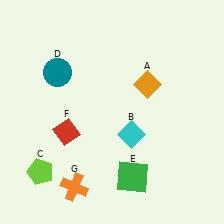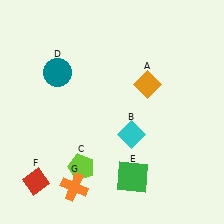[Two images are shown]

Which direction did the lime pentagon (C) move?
The lime pentagon (C) moved right.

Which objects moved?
The objects that moved are: the lime pentagon (C), the red diamond (F).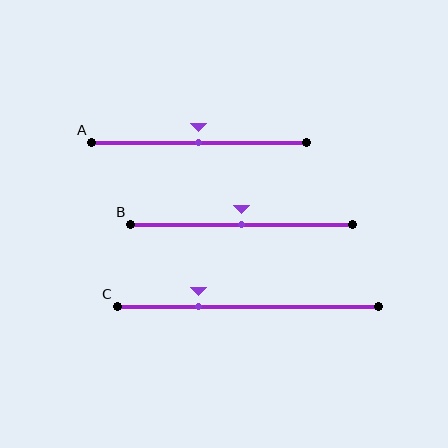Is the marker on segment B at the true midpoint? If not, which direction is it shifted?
Yes, the marker on segment B is at the true midpoint.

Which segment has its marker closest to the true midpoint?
Segment A has its marker closest to the true midpoint.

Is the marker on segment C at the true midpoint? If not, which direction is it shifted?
No, the marker on segment C is shifted to the left by about 19% of the segment length.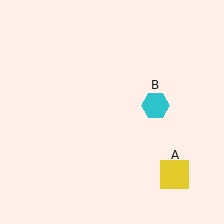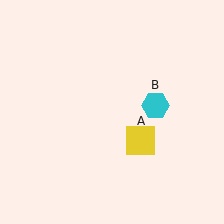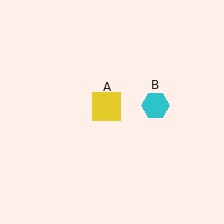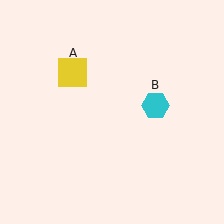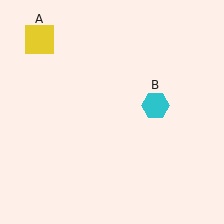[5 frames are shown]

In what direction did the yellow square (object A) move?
The yellow square (object A) moved up and to the left.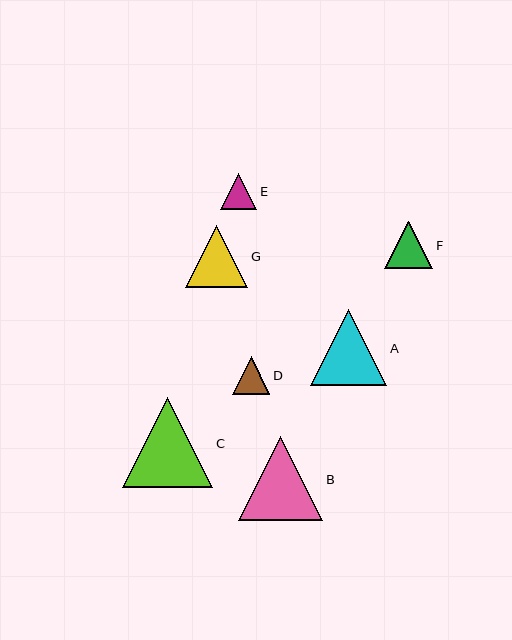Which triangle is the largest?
Triangle C is the largest with a size of approximately 90 pixels.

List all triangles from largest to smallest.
From largest to smallest: C, B, A, G, F, D, E.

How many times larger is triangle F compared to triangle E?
Triangle F is approximately 1.3 times the size of triangle E.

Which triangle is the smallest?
Triangle E is the smallest with a size of approximately 37 pixels.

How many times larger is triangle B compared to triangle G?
Triangle B is approximately 1.4 times the size of triangle G.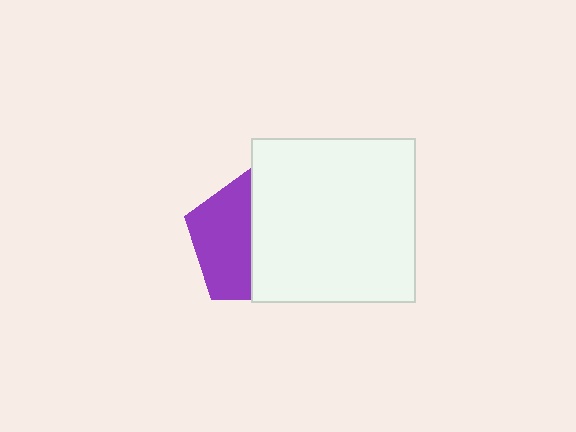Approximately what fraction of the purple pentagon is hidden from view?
Roughly 53% of the purple pentagon is hidden behind the white square.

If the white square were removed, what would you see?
You would see the complete purple pentagon.